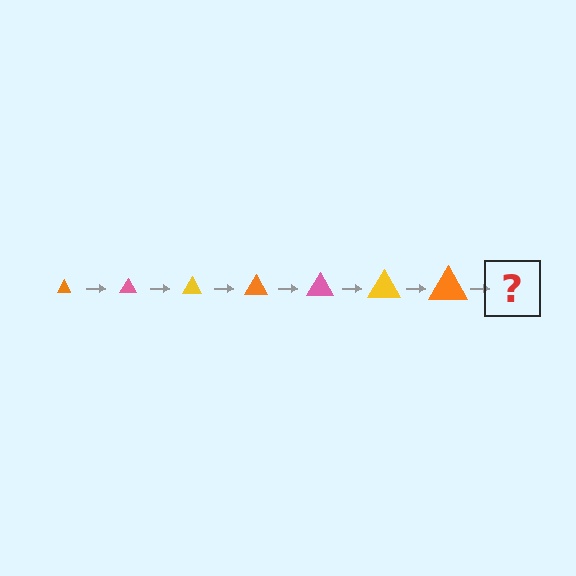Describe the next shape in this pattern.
It should be a pink triangle, larger than the previous one.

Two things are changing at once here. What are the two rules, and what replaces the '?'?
The two rules are that the triangle grows larger each step and the color cycles through orange, pink, and yellow. The '?' should be a pink triangle, larger than the previous one.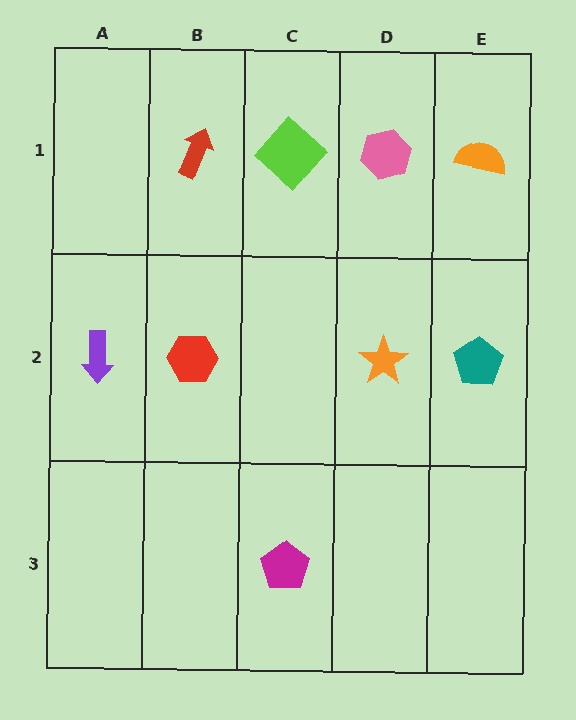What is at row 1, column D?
A pink hexagon.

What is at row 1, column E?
An orange semicircle.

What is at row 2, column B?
A red hexagon.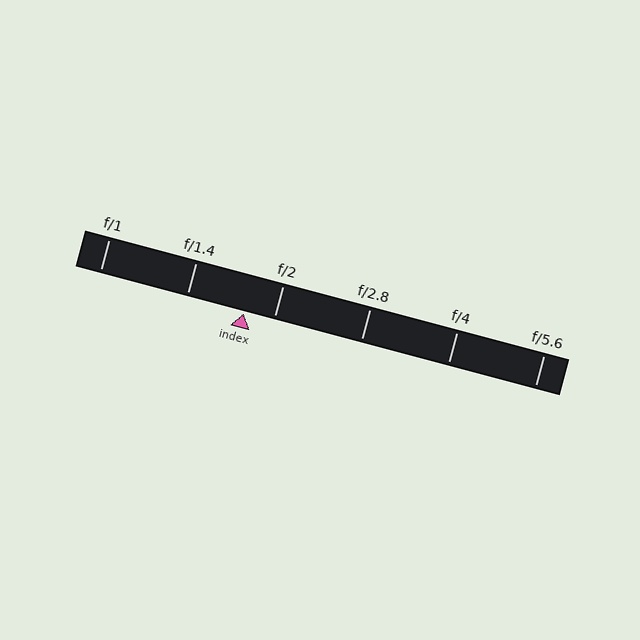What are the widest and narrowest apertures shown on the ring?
The widest aperture shown is f/1 and the narrowest is f/5.6.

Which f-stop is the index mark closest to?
The index mark is closest to f/2.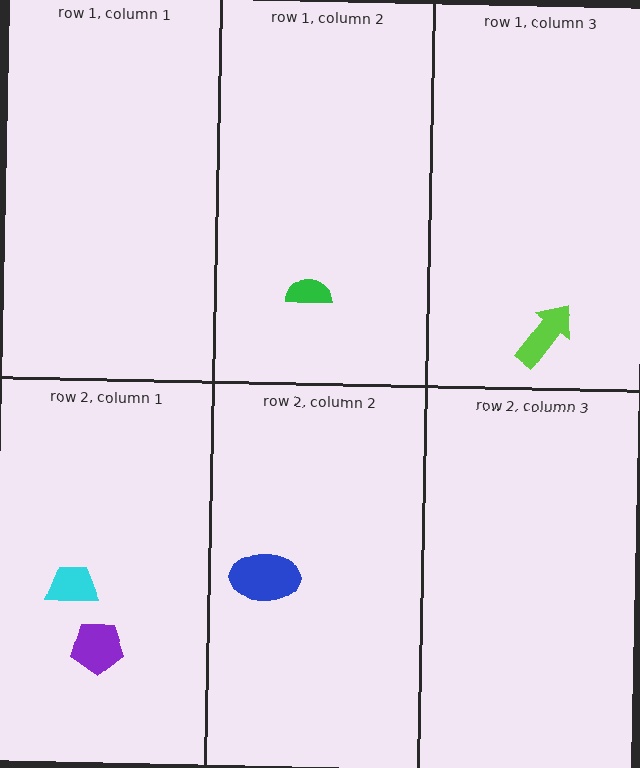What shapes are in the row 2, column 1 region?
The purple pentagon, the cyan trapezoid.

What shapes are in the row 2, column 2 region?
The blue ellipse.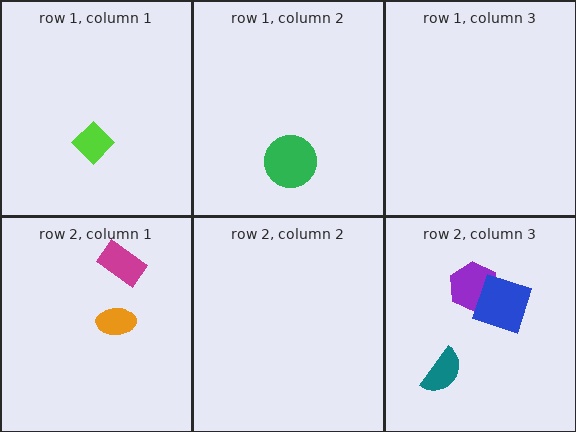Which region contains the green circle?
The row 1, column 2 region.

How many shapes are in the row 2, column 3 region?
3.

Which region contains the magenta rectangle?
The row 2, column 1 region.